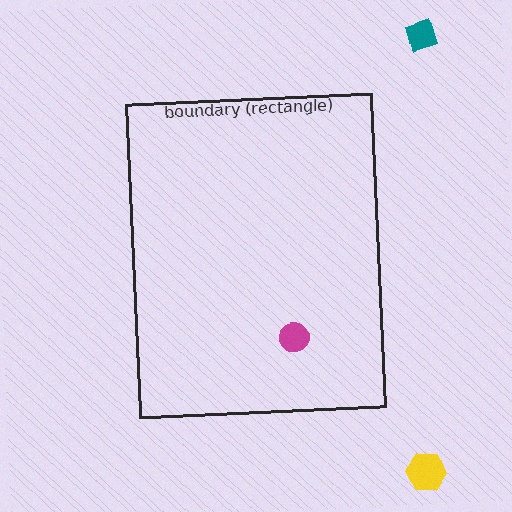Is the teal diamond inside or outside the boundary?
Outside.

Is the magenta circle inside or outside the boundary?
Inside.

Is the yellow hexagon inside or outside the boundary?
Outside.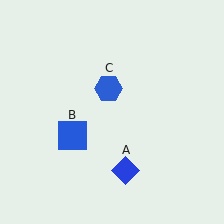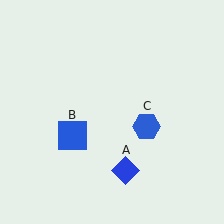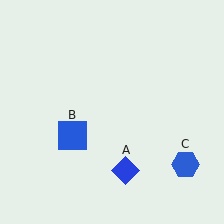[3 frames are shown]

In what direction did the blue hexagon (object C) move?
The blue hexagon (object C) moved down and to the right.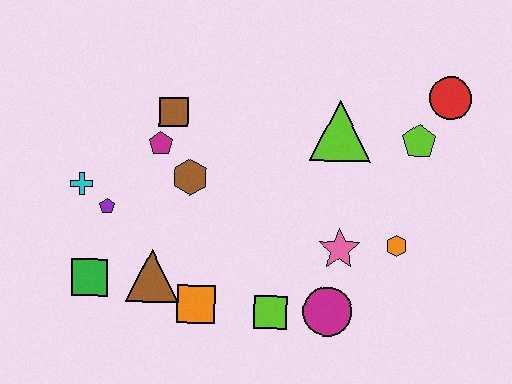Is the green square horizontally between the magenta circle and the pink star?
No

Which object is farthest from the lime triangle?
The green square is farthest from the lime triangle.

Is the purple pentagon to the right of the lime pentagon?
No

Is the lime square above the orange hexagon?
No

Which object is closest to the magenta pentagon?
The brown square is closest to the magenta pentagon.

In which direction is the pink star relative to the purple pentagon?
The pink star is to the right of the purple pentagon.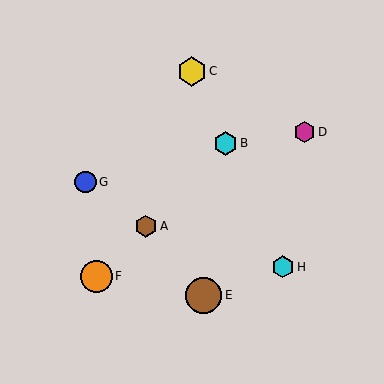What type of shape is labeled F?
Shape F is an orange circle.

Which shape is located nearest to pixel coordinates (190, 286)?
The brown circle (labeled E) at (204, 295) is nearest to that location.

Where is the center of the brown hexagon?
The center of the brown hexagon is at (146, 226).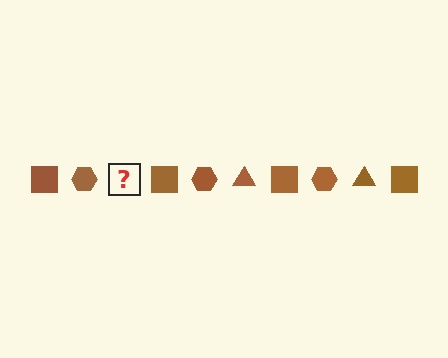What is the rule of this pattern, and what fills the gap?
The rule is that the pattern cycles through square, hexagon, triangle shapes in brown. The gap should be filled with a brown triangle.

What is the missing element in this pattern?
The missing element is a brown triangle.